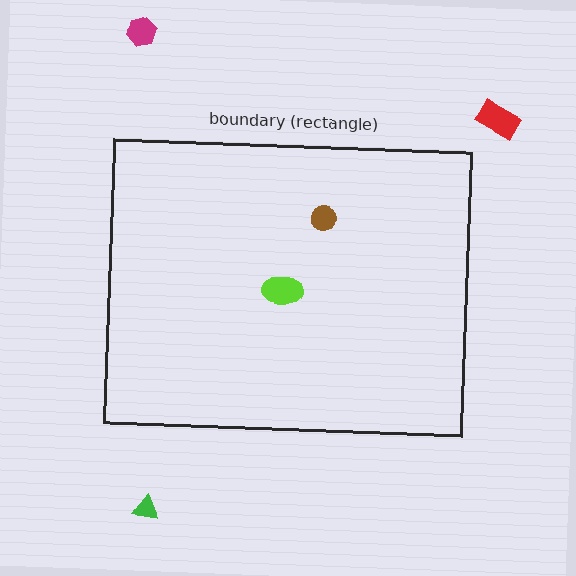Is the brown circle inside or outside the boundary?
Inside.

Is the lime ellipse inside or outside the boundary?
Inside.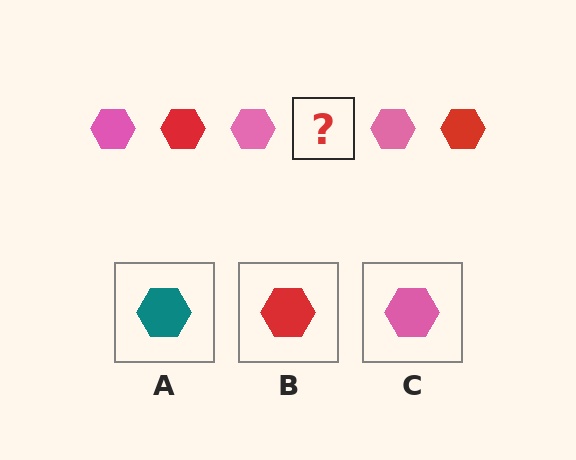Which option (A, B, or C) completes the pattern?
B.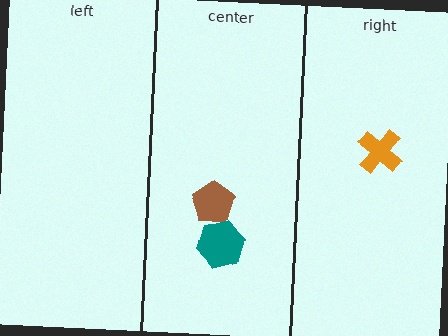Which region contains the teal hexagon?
The center region.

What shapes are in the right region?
The orange cross.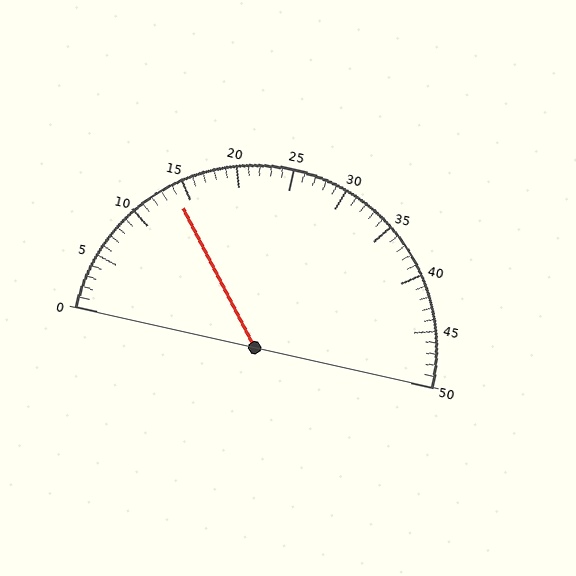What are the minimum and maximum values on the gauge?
The gauge ranges from 0 to 50.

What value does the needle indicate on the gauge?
The needle indicates approximately 14.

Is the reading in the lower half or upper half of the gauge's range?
The reading is in the lower half of the range (0 to 50).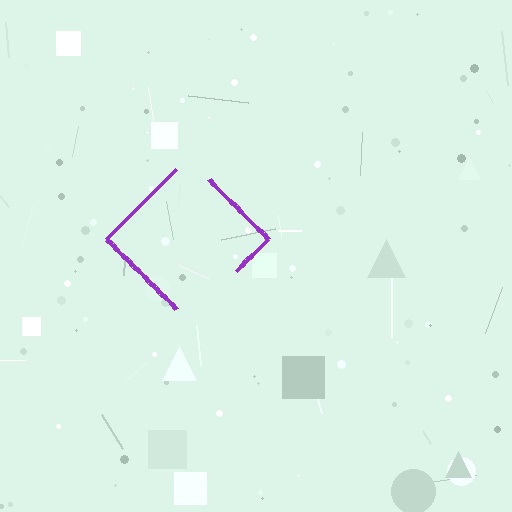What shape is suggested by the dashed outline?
The dashed outline suggests a diamond.